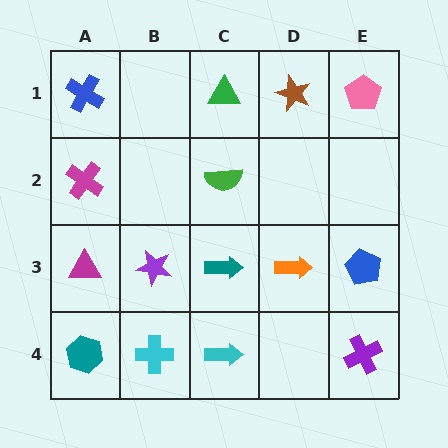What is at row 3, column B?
A purple star.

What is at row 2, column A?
A magenta cross.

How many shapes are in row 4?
4 shapes.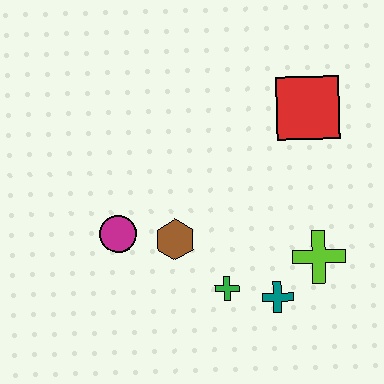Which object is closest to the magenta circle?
The brown hexagon is closest to the magenta circle.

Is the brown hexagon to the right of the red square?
No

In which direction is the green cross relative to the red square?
The green cross is below the red square.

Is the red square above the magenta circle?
Yes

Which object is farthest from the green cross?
The red square is farthest from the green cross.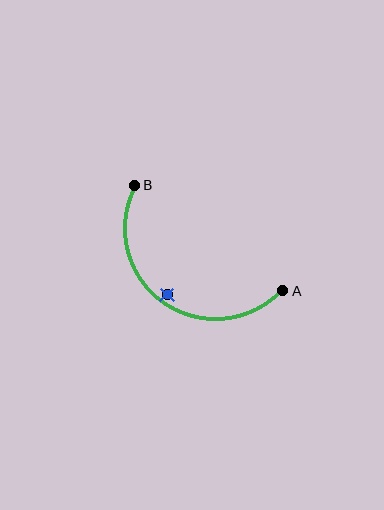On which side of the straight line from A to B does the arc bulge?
The arc bulges below and to the left of the straight line connecting A and B.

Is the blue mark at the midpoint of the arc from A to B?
No — the blue mark does not lie on the arc at all. It sits slightly inside the curve.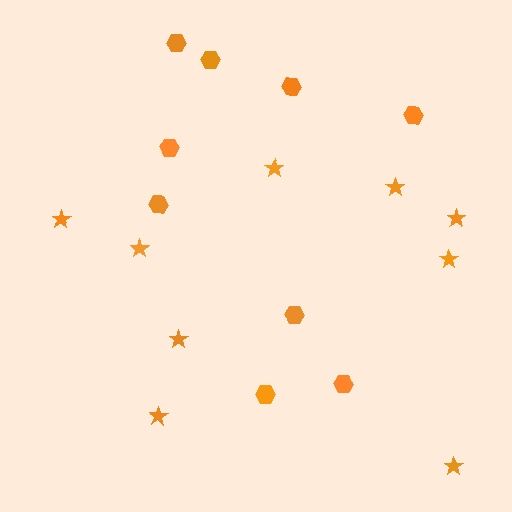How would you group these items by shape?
There are 2 groups: one group of hexagons (9) and one group of stars (9).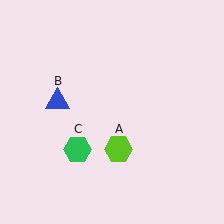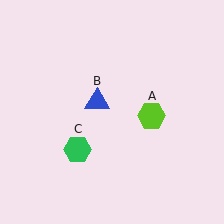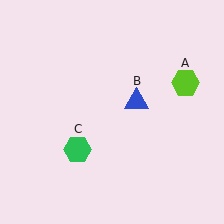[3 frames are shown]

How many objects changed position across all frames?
2 objects changed position: lime hexagon (object A), blue triangle (object B).